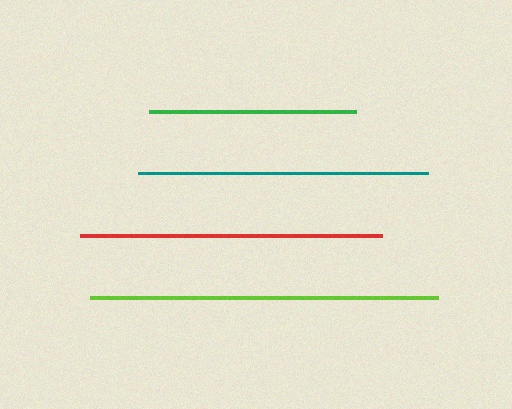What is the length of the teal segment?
The teal segment is approximately 290 pixels long.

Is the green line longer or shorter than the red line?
The red line is longer than the green line.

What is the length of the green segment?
The green segment is approximately 206 pixels long.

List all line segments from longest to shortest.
From longest to shortest: lime, red, teal, green.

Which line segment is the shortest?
The green line is the shortest at approximately 206 pixels.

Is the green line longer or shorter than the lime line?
The lime line is longer than the green line.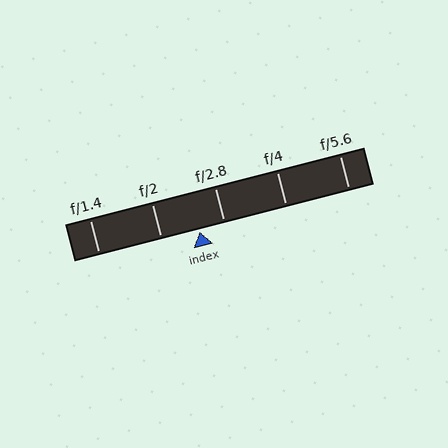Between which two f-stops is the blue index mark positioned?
The index mark is between f/2 and f/2.8.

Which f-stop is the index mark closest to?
The index mark is closest to f/2.8.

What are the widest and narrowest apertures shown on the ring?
The widest aperture shown is f/1.4 and the narrowest is f/5.6.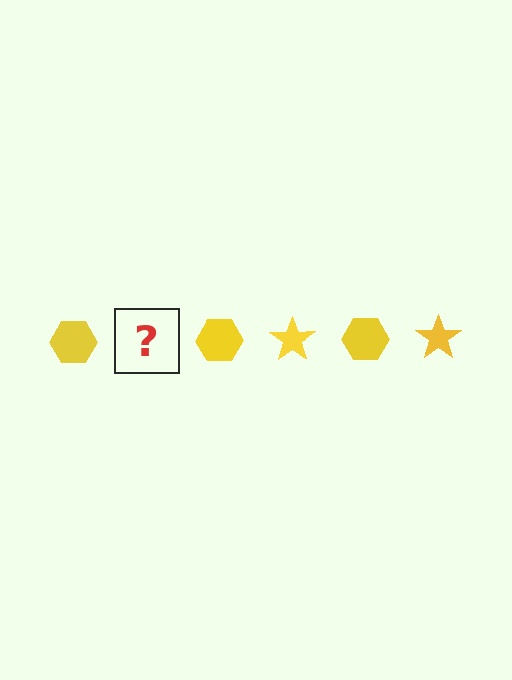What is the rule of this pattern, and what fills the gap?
The rule is that the pattern cycles through hexagon, star shapes in yellow. The gap should be filled with a yellow star.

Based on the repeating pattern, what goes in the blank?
The blank should be a yellow star.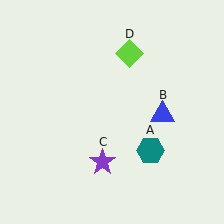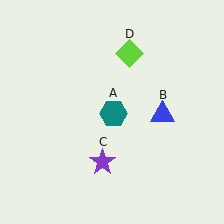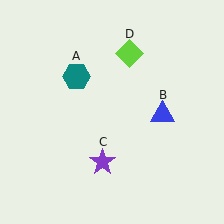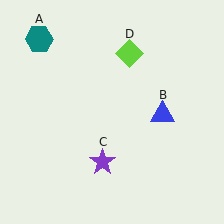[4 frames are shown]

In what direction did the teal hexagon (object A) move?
The teal hexagon (object A) moved up and to the left.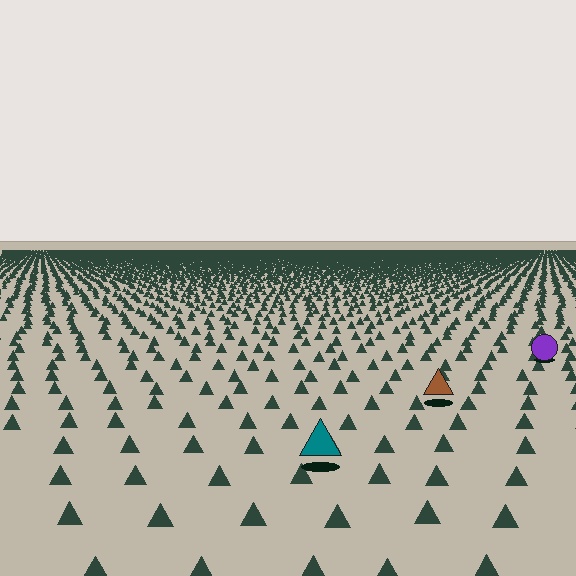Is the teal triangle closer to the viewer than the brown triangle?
Yes. The teal triangle is closer — you can tell from the texture gradient: the ground texture is coarser near it.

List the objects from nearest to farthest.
From nearest to farthest: the teal triangle, the brown triangle, the purple circle.